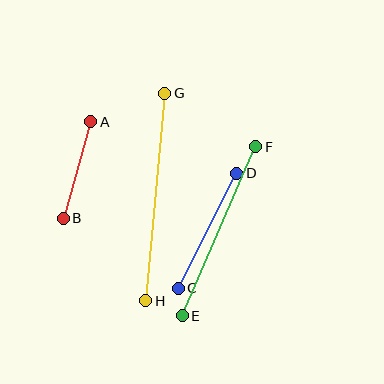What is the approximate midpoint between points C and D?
The midpoint is at approximately (207, 231) pixels.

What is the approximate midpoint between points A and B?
The midpoint is at approximately (77, 170) pixels.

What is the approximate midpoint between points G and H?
The midpoint is at approximately (155, 197) pixels.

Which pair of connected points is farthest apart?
Points G and H are farthest apart.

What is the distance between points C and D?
The distance is approximately 129 pixels.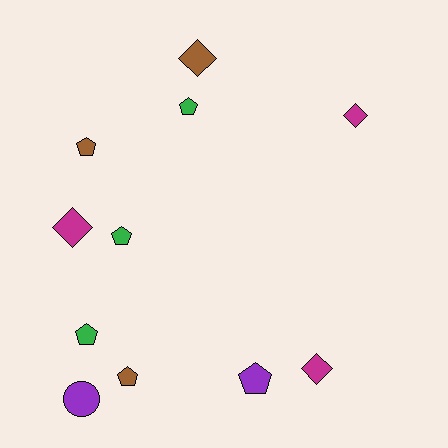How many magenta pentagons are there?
There are no magenta pentagons.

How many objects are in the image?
There are 11 objects.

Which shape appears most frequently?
Pentagon, with 6 objects.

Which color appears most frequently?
Magenta, with 3 objects.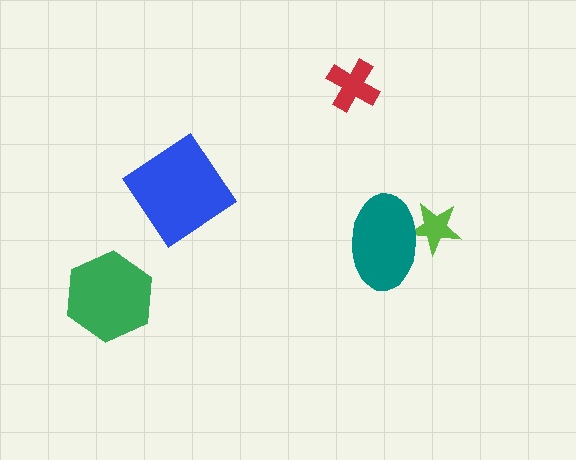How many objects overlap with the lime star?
1 object overlaps with the lime star.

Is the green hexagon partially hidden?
No, no other shape covers it.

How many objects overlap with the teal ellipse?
1 object overlaps with the teal ellipse.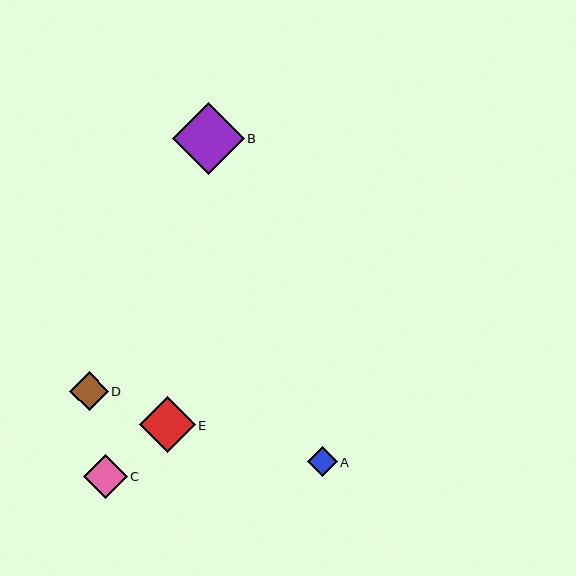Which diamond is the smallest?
Diamond A is the smallest with a size of approximately 30 pixels.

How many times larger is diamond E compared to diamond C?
Diamond E is approximately 1.3 times the size of diamond C.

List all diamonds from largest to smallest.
From largest to smallest: B, E, C, D, A.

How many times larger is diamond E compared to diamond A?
Diamond E is approximately 1.9 times the size of diamond A.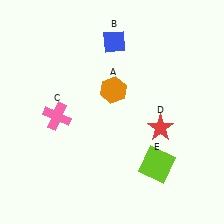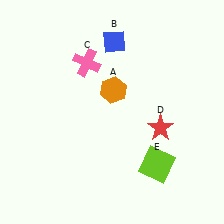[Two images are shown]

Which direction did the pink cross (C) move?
The pink cross (C) moved up.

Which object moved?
The pink cross (C) moved up.